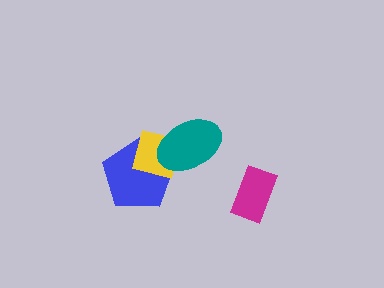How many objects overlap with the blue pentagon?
2 objects overlap with the blue pentagon.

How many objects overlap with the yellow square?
2 objects overlap with the yellow square.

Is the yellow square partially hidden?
Yes, it is partially covered by another shape.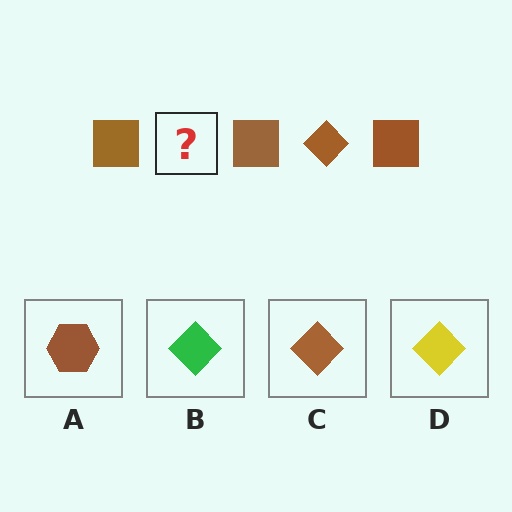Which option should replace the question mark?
Option C.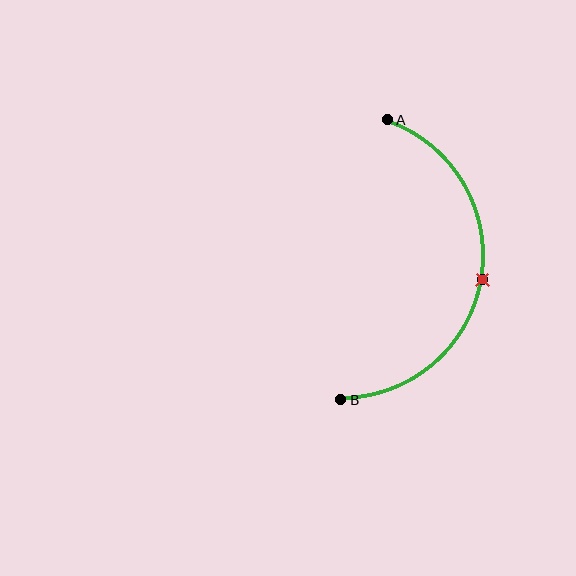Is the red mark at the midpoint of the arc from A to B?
Yes. The red mark lies on the arc at equal arc-length from both A and B — it is the arc midpoint.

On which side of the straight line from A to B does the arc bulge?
The arc bulges to the right of the straight line connecting A and B.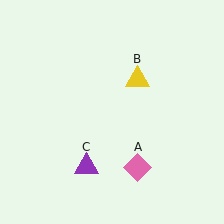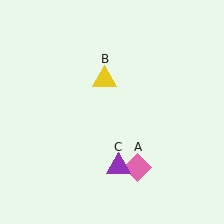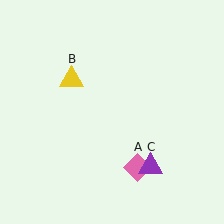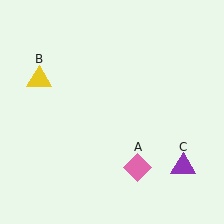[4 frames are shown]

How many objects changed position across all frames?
2 objects changed position: yellow triangle (object B), purple triangle (object C).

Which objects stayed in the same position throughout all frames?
Pink diamond (object A) remained stationary.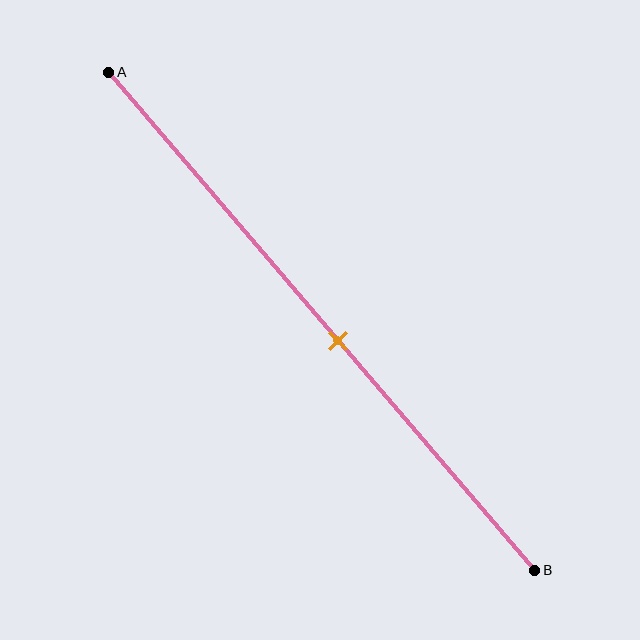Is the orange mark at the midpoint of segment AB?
No, the mark is at about 55% from A, not at the 50% midpoint.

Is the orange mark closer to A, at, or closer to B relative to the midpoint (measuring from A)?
The orange mark is closer to point B than the midpoint of segment AB.